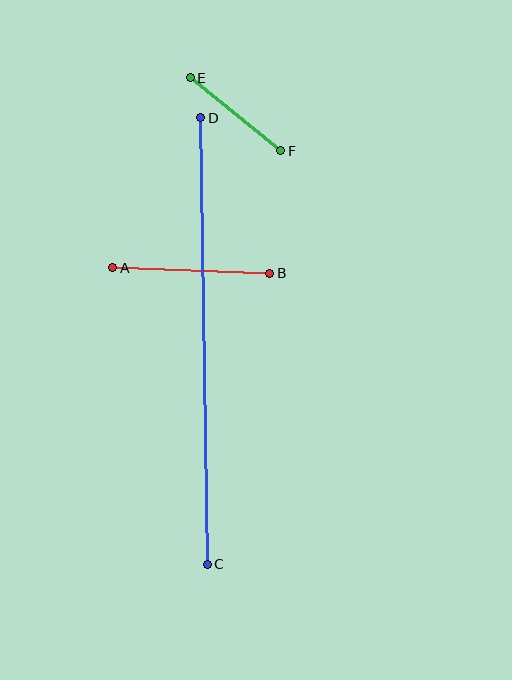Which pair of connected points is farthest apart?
Points C and D are farthest apart.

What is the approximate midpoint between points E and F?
The midpoint is at approximately (236, 114) pixels.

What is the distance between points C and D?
The distance is approximately 447 pixels.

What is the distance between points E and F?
The distance is approximately 116 pixels.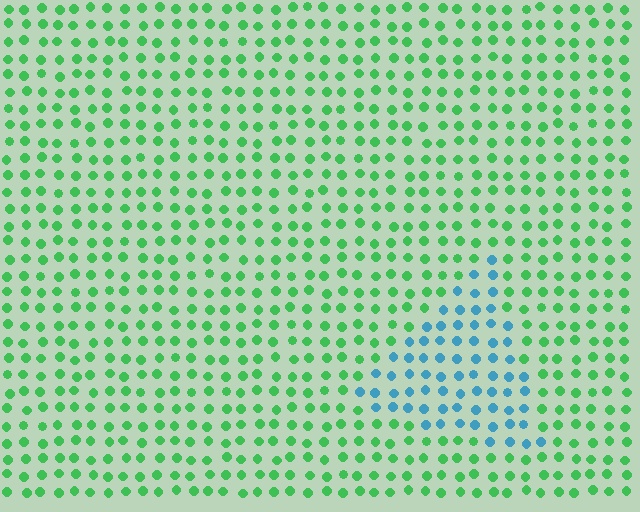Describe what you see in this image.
The image is filled with small green elements in a uniform arrangement. A triangle-shaped region is visible where the elements are tinted to a slightly different hue, forming a subtle color boundary.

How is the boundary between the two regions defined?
The boundary is defined purely by a slight shift in hue (about 66 degrees). Spacing, size, and orientation are identical on both sides.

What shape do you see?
I see a triangle.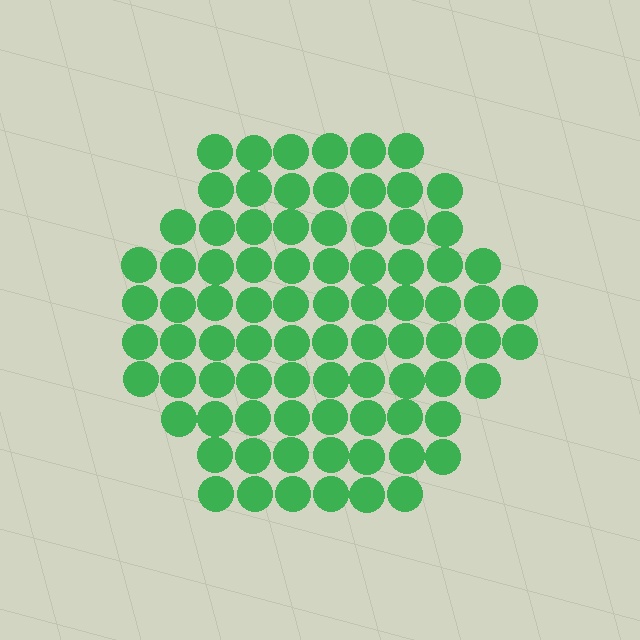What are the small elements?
The small elements are circles.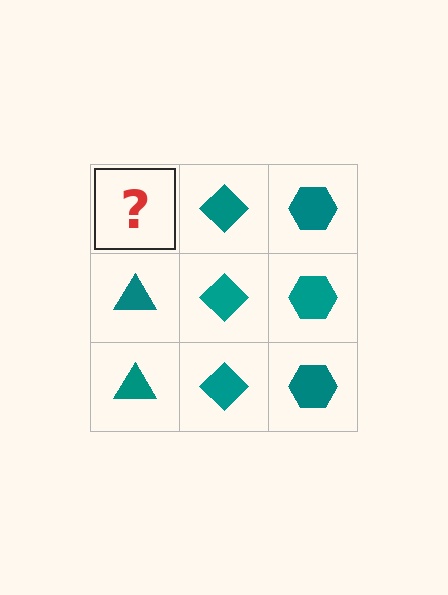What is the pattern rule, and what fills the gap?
The rule is that each column has a consistent shape. The gap should be filled with a teal triangle.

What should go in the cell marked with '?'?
The missing cell should contain a teal triangle.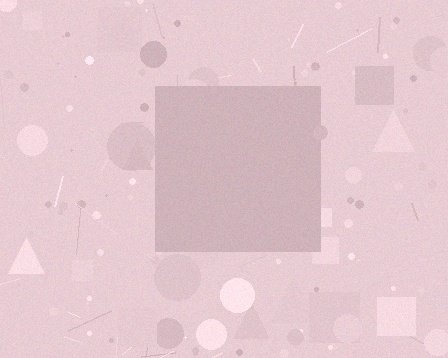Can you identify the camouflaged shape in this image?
The camouflaged shape is a square.